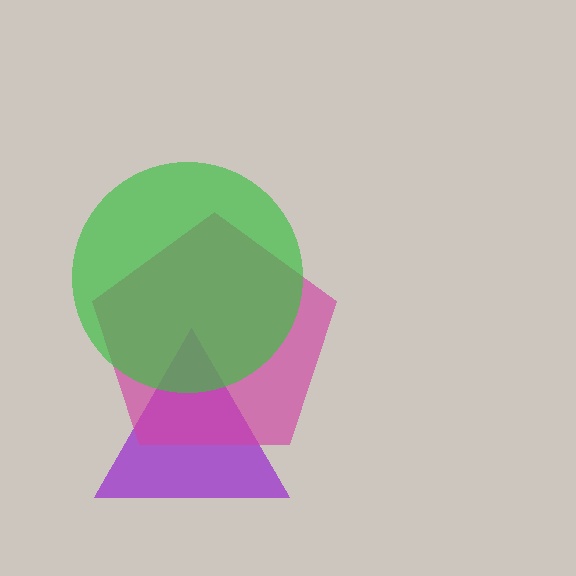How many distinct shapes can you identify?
There are 3 distinct shapes: a purple triangle, a magenta pentagon, a green circle.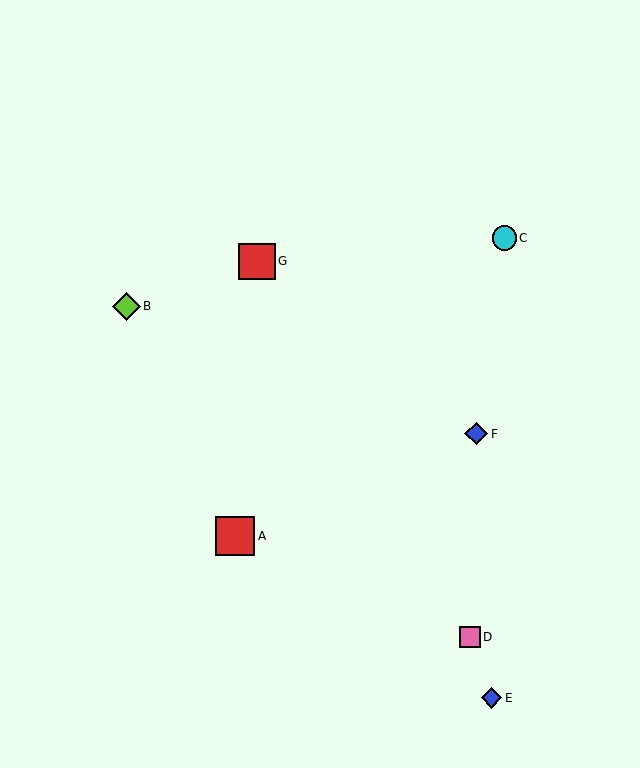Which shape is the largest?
The red square (labeled A) is the largest.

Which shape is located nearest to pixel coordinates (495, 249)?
The cyan circle (labeled C) at (504, 238) is nearest to that location.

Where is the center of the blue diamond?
The center of the blue diamond is at (492, 698).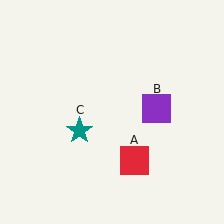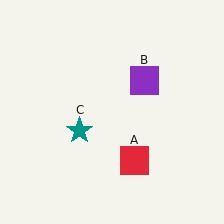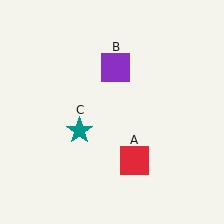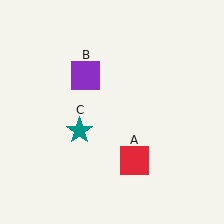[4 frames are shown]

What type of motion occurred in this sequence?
The purple square (object B) rotated counterclockwise around the center of the scene.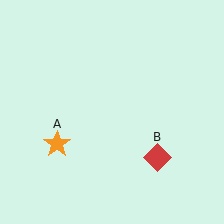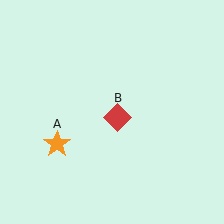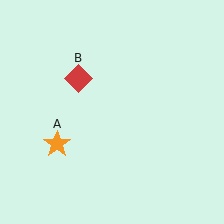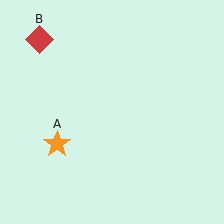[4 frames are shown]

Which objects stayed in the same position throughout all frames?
Orange star (object A) remained stationary.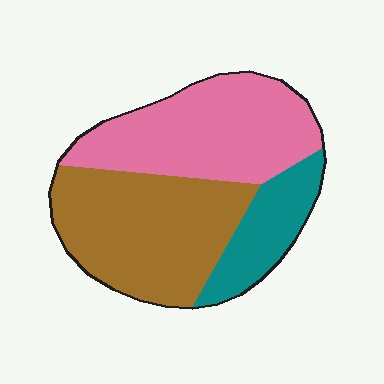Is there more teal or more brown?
Brown.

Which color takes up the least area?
Teal, at roughly 15%.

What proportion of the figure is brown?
Brown takes up about two fifths (2/5) of the figure.